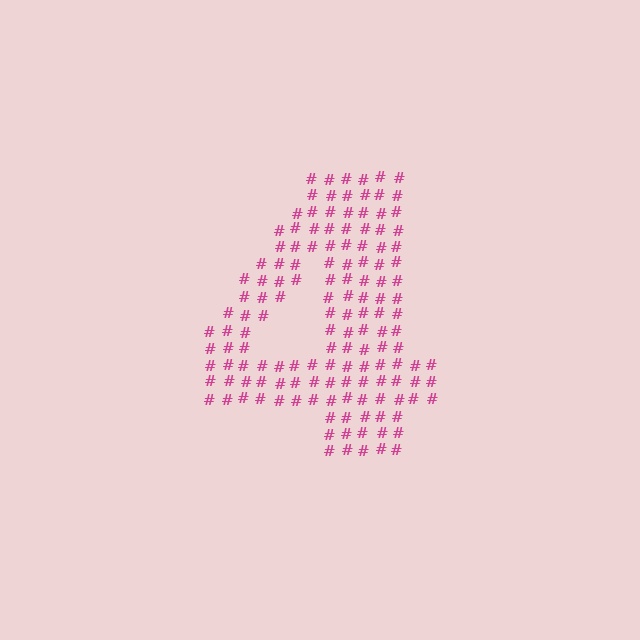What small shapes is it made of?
It is made of small hash symbols.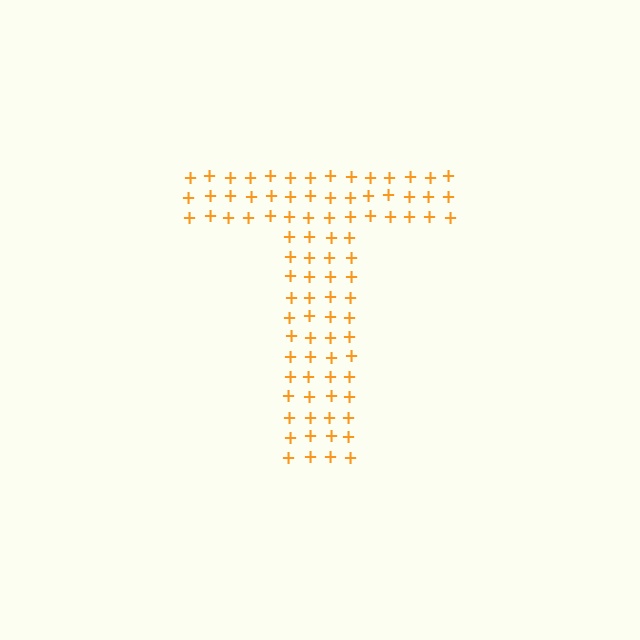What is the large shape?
The large shape is the letter T.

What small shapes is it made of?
It is made of small plus signs.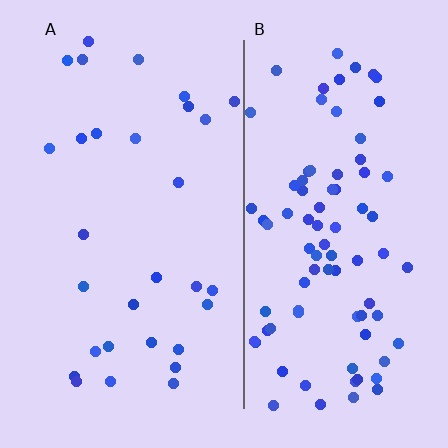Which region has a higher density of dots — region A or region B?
B (the right).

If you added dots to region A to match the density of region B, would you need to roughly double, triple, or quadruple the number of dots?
Approximately triple.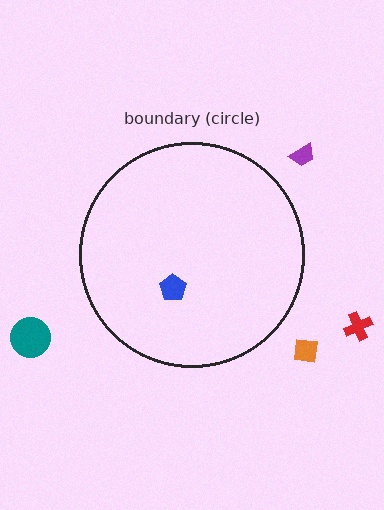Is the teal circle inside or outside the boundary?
Outside.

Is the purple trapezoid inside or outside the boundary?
Outside.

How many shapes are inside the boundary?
1 inside, 4 outside.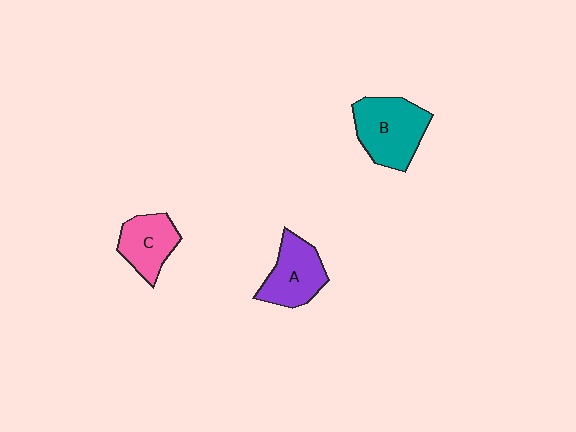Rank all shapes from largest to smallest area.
From largest to smallest: B (teal), A (purple), C (pink).